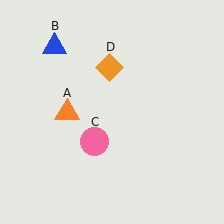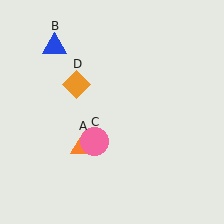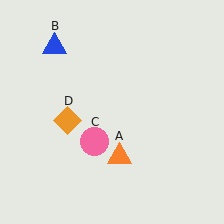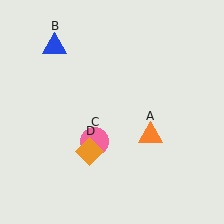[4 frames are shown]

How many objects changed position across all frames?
2 objects changed position: orange triangle (object A), orange diamond (object D).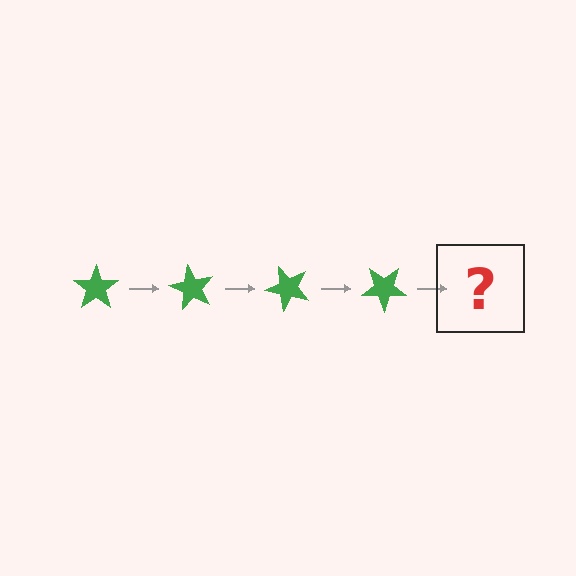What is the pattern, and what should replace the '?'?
The pattern is that the star rotates 60 degrees each step. The '?' should be a green star rotated 240 degrees.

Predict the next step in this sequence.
The next step is a green star rotated 240 degrees.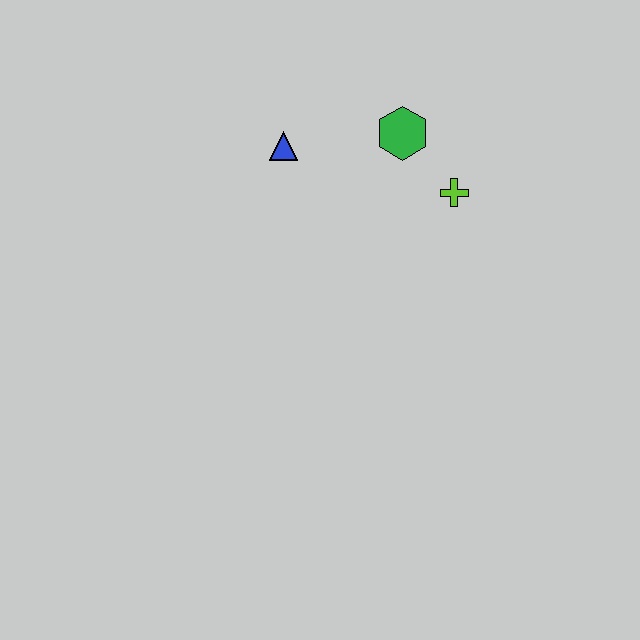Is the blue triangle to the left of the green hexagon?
Yes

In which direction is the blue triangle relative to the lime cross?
The blue triangle is to the left of the lime cross.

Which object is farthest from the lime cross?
The blue triangle is farthest from the lime cross.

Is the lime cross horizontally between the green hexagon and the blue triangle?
No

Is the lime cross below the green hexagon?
Yes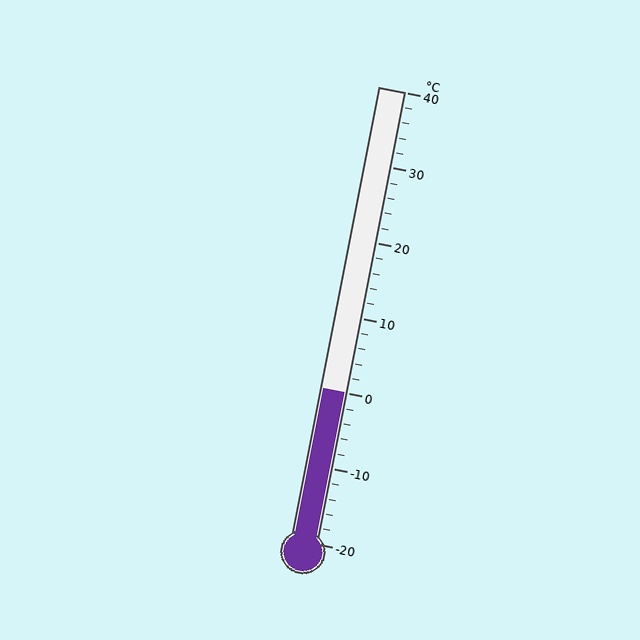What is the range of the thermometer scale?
The thermometer scale ranges from -20°C to 40°C.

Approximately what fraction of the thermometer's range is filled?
The thermometer is filled to approximately 35% of its range.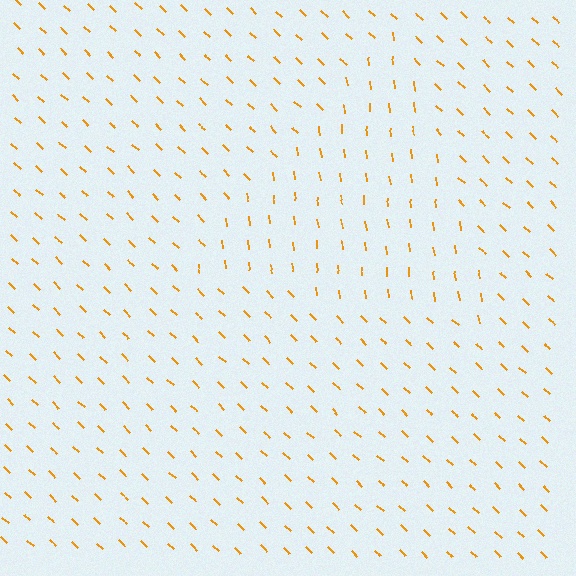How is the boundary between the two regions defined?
The boundary is defined purely by a change in line orientation (approximately 39 degrees difference). All lines are the same color and thickness.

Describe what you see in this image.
The image is filled with small orange line segments. A triangle region in the image has lines oriented differently from the surrounding lines, creating a visible texture boundary.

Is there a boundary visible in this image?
Yes, there is a texture boundary formed by a change in line orientation.